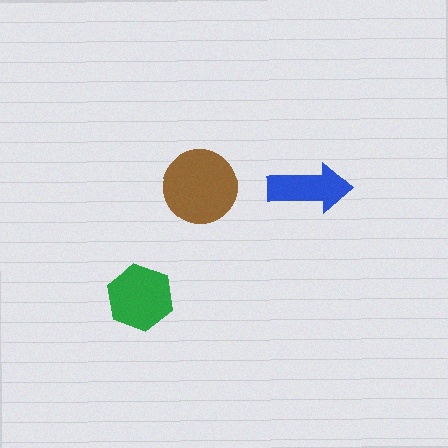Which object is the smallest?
The blue arrow.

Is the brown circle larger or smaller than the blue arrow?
Larger.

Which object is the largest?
The brown circle.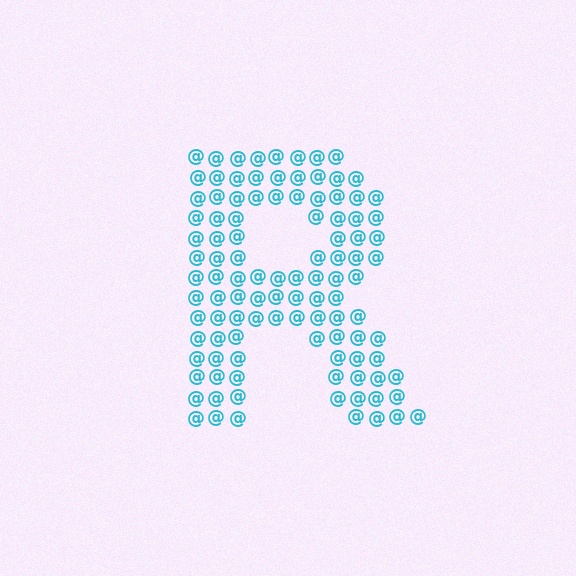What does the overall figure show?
The overall figure shows the letter R.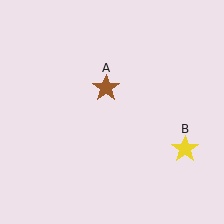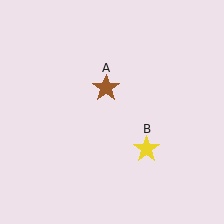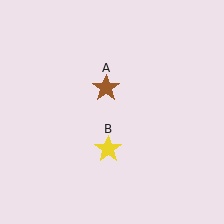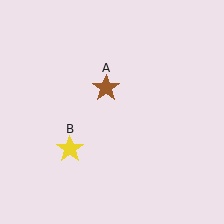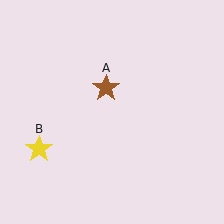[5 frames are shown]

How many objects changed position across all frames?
1 object changed position: yellow star (object B).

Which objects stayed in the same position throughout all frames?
Brown star (object A) remained stationary.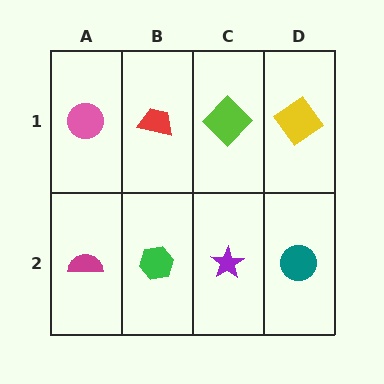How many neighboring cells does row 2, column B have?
3.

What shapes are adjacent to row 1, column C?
A purple star (row 2, column C), a red trapezoid (row 1, column B), a yellow diamond (row 1, column D).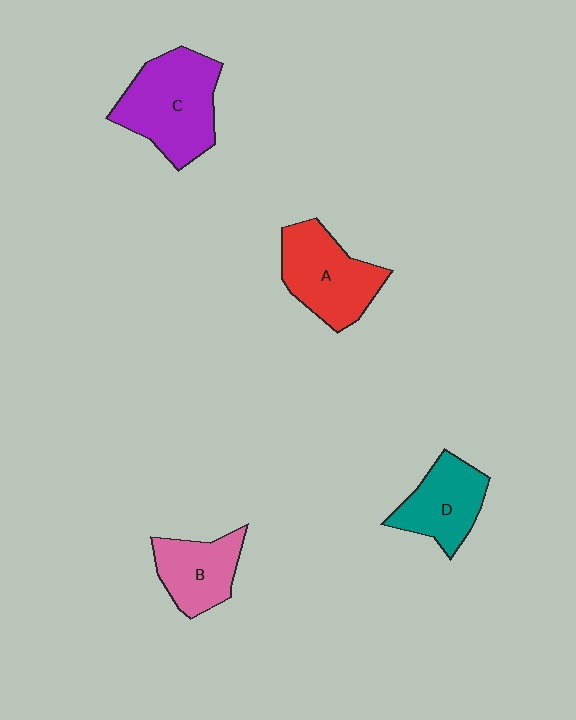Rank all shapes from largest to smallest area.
From largest to smallest: C (purple), A (red), D (teal), B (pink).